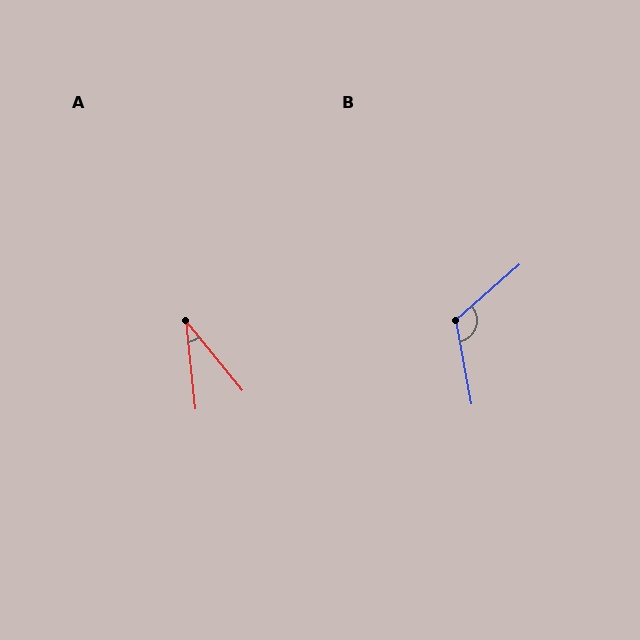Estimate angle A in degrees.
Approximately 33 degrees.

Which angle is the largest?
B, at approximately 120 degrees.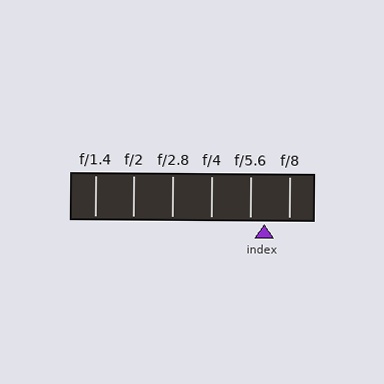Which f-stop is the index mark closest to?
The index mark is closest to f/5.6.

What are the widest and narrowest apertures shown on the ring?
The widest aperture shown is f/1.4 and the narrowest is f/8.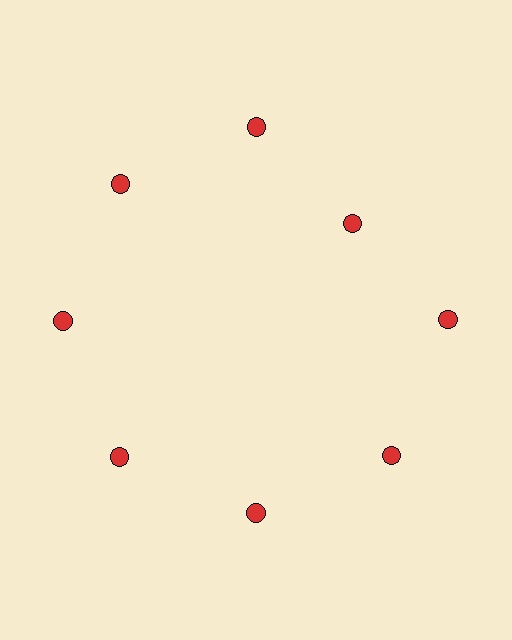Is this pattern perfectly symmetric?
No. The 8 red circles are arranged in a ring, but one element near the 2 o'clock position is pulled inward toward the center, breaking the 8-fold rotational symmetry.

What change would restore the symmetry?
The symmetry would be restored by moving it outward, back onto the ring so that all 8 circles sit at equal angles and equal distance from the center.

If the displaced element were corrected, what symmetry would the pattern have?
It would have 8-fold rotational symmetry — the pattern would map onto itself every 45 degrees.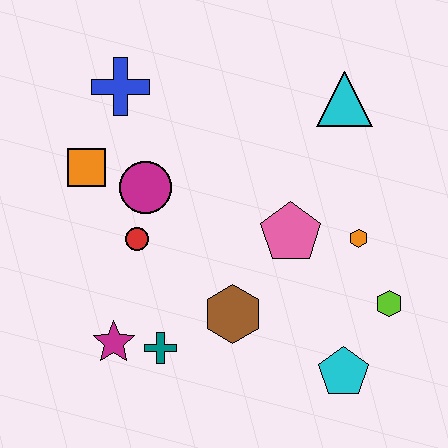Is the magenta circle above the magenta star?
Yes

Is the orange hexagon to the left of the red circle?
No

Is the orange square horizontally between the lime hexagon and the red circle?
No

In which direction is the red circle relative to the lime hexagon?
The red circle is to the left of the lime hexagon.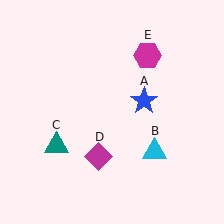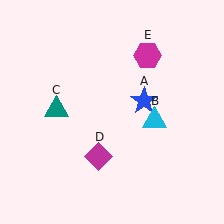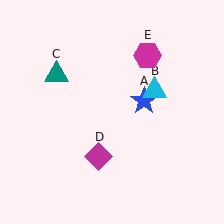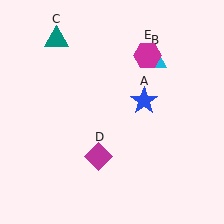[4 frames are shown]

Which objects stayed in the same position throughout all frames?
Blue star (object A) and magenta diamond (object D) and magenta hexagon (object E) remained stationary.